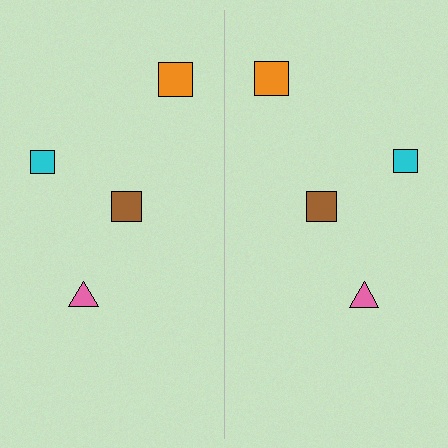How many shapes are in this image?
There are 8 shapes in this image.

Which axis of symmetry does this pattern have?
The pattern has a vertical axis of symmetry running through the center of the image.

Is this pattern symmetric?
Yes, this pattern has bilateral (reflection) symmetry.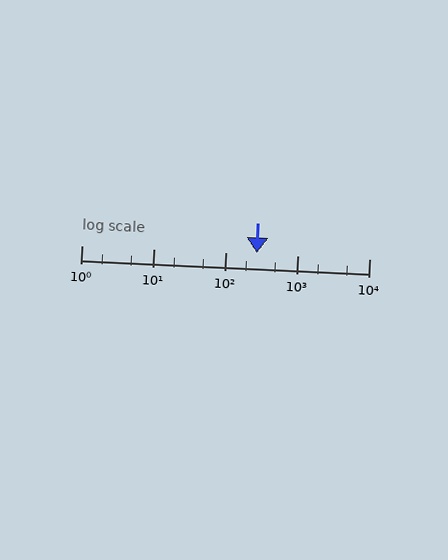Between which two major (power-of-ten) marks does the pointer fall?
The pointer is between 100 and 1000.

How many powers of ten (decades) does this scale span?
The scale spans 4 decades, from 1 to 10000.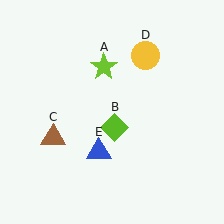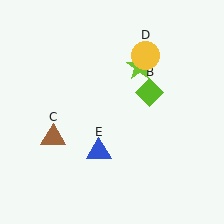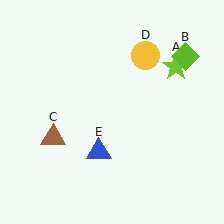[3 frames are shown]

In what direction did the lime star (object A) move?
The lime star (object A) moved right.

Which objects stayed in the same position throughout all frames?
Brown triangle (object C) and yellow circle (object D) and blue triangle (object E) remained stationary.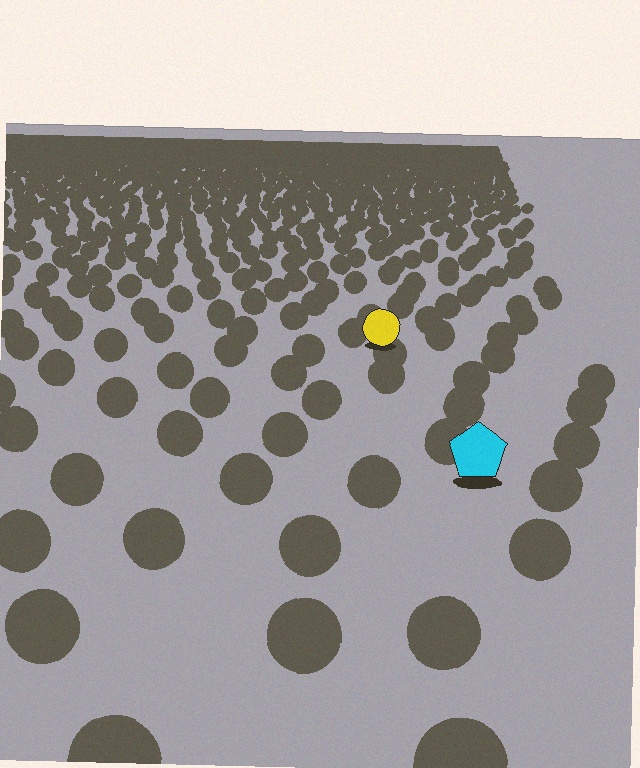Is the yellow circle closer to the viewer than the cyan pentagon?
No. The cyan pentagon is closer — you can tell from the texture gradient: the ground texture is coarser near it.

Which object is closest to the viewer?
The cyan pentagon is closest. The texture marks near it are larger and more spread out.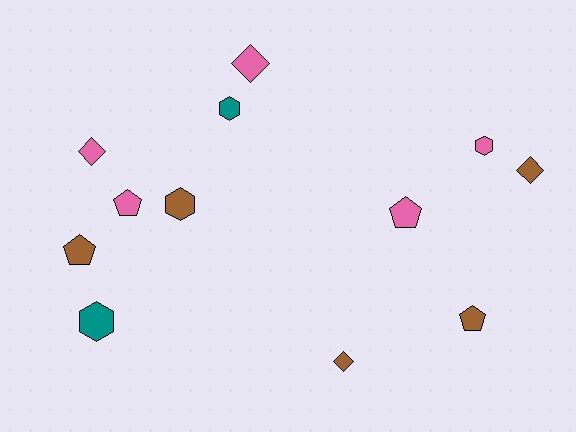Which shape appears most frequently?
Hexagon, with 4 objects.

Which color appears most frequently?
Brown, with 5 objects.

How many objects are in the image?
There are 12 objects.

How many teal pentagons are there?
There are no teal pentagons.